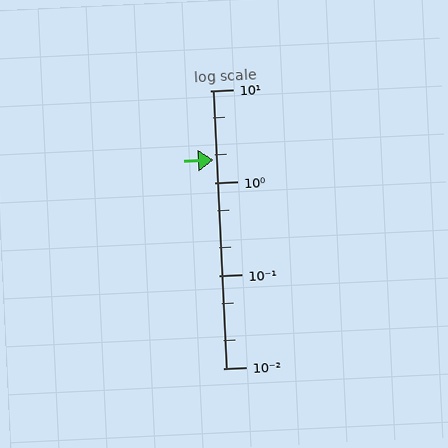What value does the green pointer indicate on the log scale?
The pointer indicates approximately 1.8.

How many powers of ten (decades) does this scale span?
The scale spans 3 decades, from 0.01 to 10.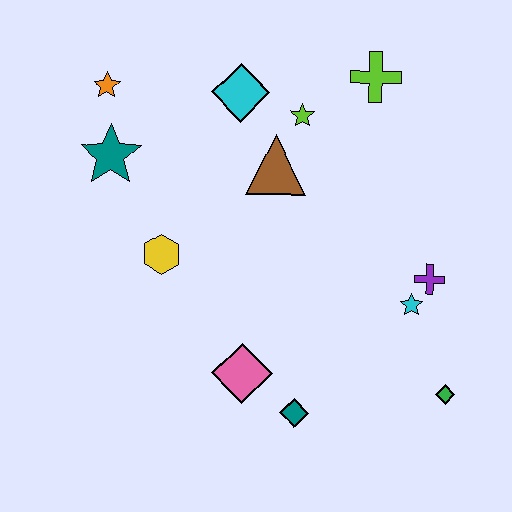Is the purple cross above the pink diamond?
Yes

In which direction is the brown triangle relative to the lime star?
The brown triangle is below the lime star.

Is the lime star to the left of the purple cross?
Yes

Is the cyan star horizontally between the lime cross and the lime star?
No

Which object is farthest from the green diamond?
The orange star is farthest from the green diamond.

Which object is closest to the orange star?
The teal star is closest to the orange star.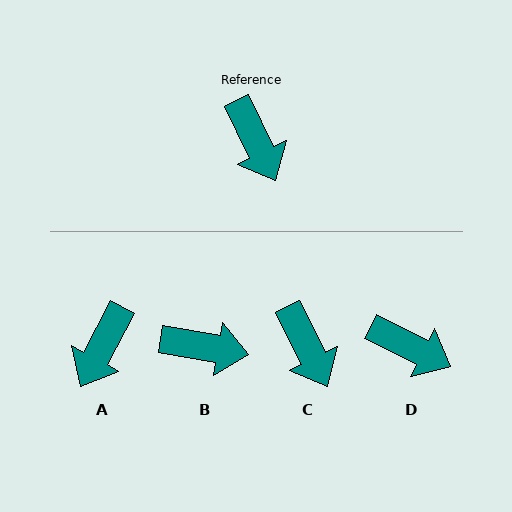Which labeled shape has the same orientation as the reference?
C.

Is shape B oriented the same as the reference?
No, it is off by about 54 degrees.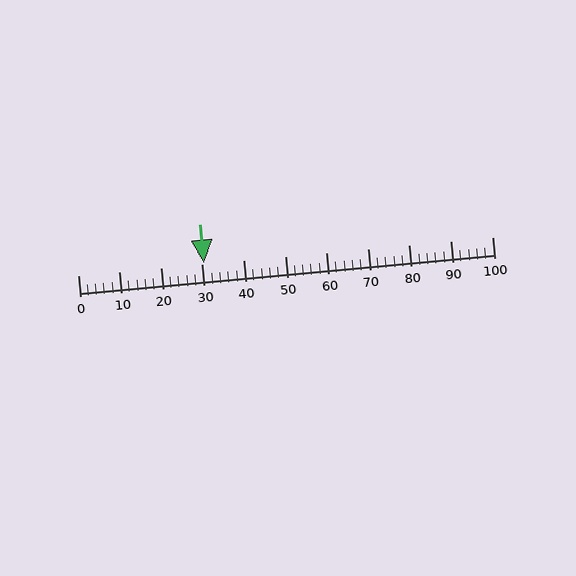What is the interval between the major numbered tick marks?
The major tick marks are spaced 10 units apart.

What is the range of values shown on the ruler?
The ruler shows values from 0 to 100.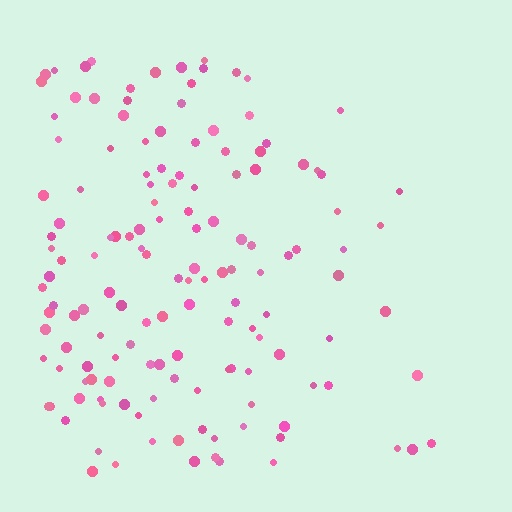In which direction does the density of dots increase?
From right to left, with the left side densest.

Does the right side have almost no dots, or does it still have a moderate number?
Still a moderate number, just noticeably fewer than the left.